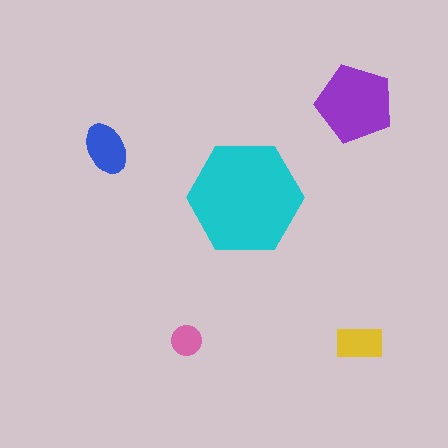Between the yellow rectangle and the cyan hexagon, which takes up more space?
The cyan hexagon.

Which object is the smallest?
The pink circle.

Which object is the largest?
The cyan hexagon.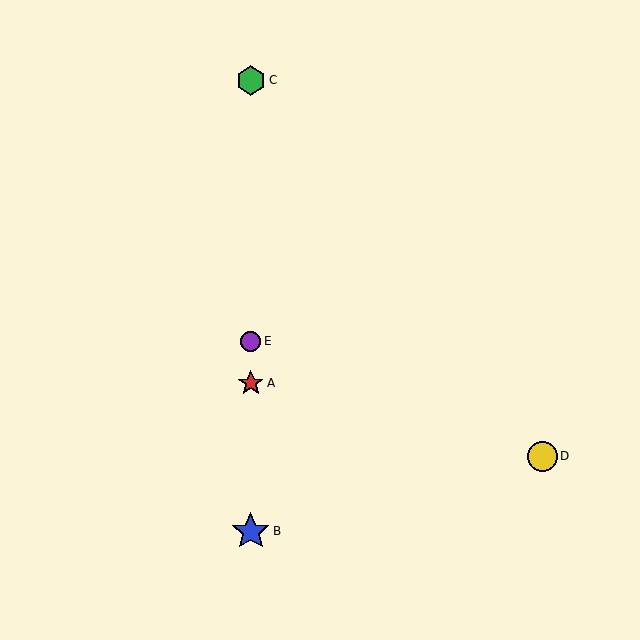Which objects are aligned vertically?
Objects A, B, C, E are aligned vertically.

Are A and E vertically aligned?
Yes, both are at x≈251.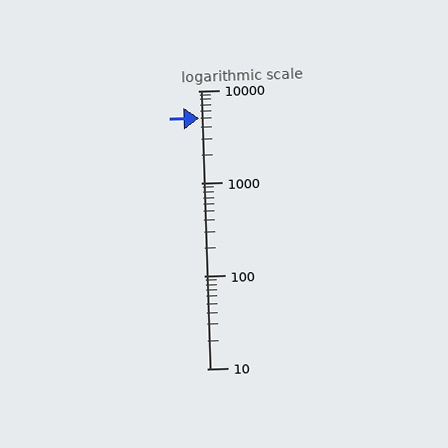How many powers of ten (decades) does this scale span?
The scale spans 3 decades, from 10 to 10000.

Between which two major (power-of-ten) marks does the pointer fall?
The pointer is between 1000 and 10000.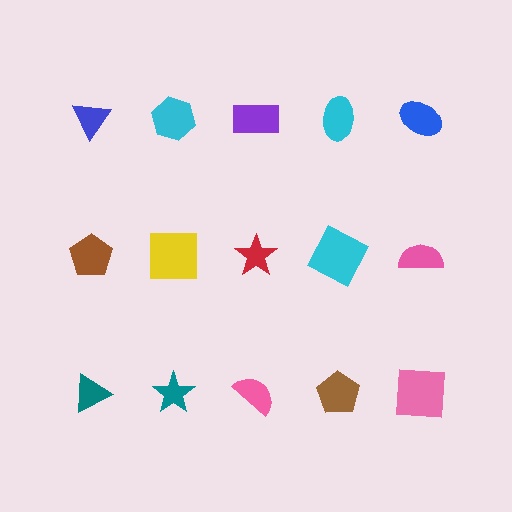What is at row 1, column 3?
A purple rectangle.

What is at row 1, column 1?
A blue triangle.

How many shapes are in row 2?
5 shapes.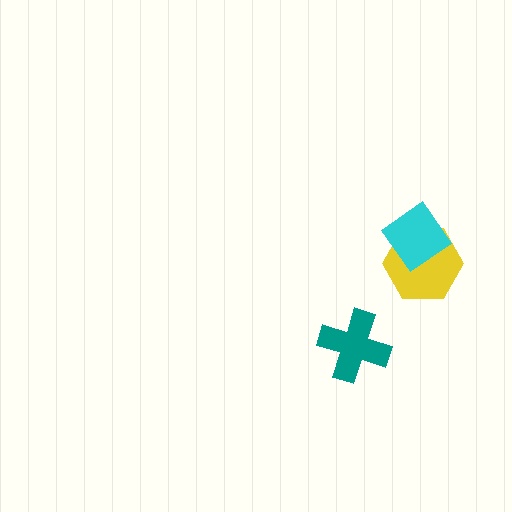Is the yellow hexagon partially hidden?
Yes, it is partially covered by another shape.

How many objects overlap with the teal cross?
0 objects overlap with the teal cross.